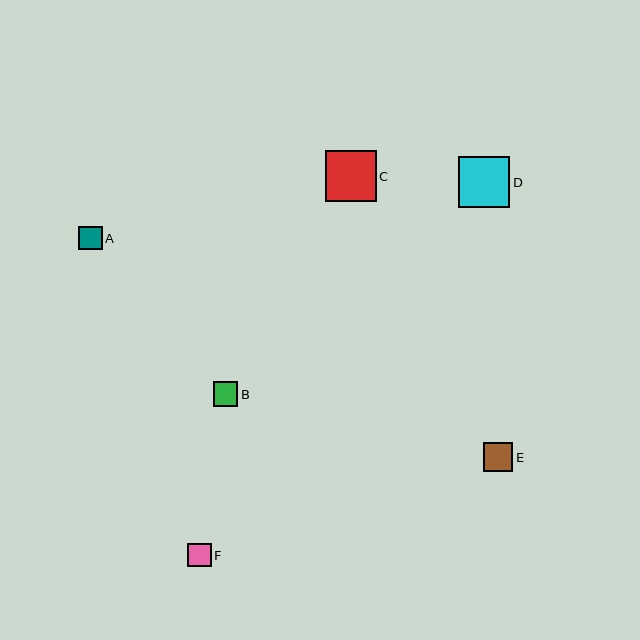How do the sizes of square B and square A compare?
Square B and square A are approximately the same size.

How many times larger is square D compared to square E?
Square D is approximately 1.7 times the size of square E.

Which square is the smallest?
Square A is the smallest with a size of approximately 24 pixels.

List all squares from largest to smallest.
From largest to smallest: D, C, E, B, F, A.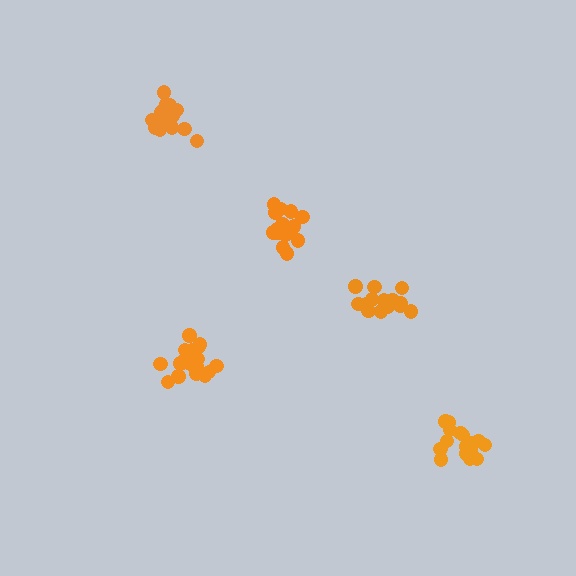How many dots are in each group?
Group 1: 19 dots, Group 2: 15 dots, Group 3: 18 dots, Group 4: 16 dots, Group 5: 15 dots (83 total).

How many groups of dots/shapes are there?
There are 5 groups.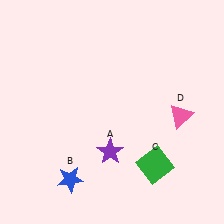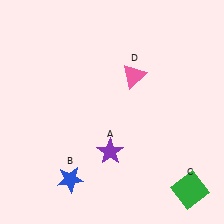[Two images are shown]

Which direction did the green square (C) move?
The green square (C) moved right.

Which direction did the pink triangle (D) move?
The pink triangle (D) moved left.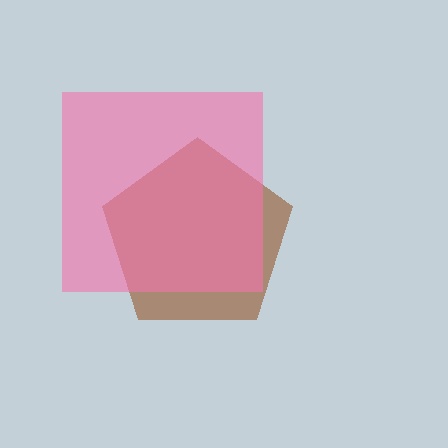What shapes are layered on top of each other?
The layered shapes are: a brown pentagon, a pink square.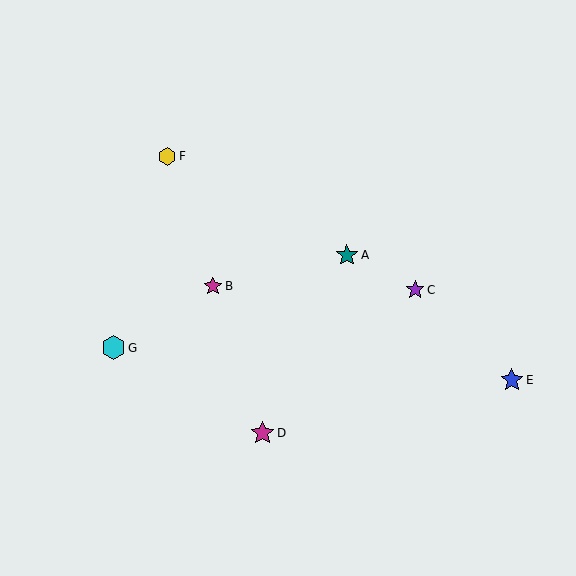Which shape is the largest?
The cyan hexagon (labeled G) is the largest.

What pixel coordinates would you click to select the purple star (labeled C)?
Click at (415, 290) to select the purple star C.